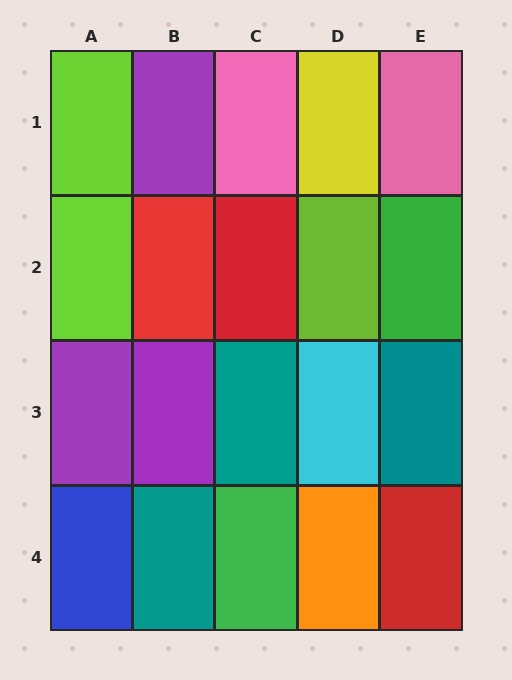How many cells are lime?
3 cells are lime.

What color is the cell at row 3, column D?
Cyan.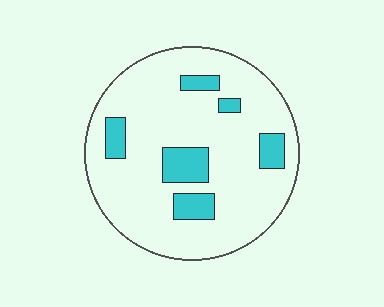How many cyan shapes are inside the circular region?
6.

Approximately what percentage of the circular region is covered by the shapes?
Approximately 15%.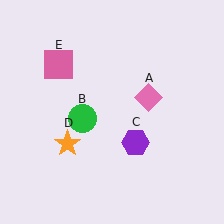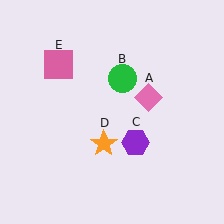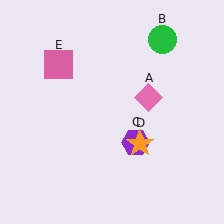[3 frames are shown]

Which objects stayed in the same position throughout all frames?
Pink diamond (object A) and purple hexagon (object C) and pink square (object E) remained stationary.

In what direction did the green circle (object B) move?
The green circle (object B) moved up and to the right.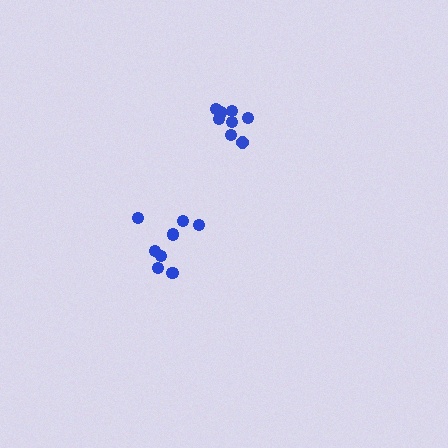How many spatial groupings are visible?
There are 2 spatial groupings.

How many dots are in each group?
Group 1: 8 dots, Group 2: 8 dots (16 total).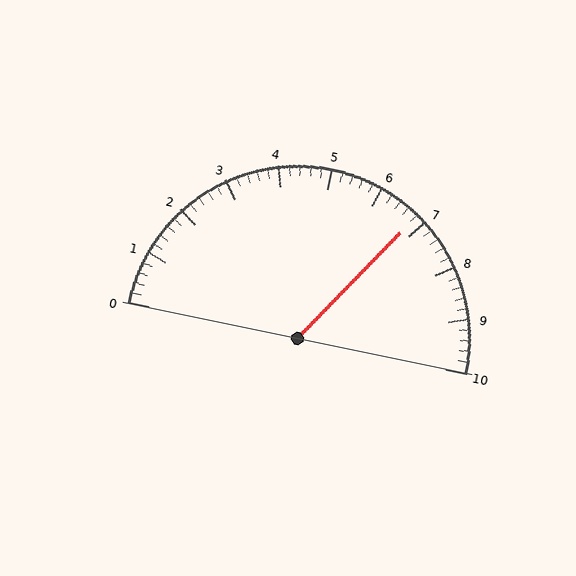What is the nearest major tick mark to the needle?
The nearest major tick mark is 7.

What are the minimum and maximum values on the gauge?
The gauge ranges from 0 to 10.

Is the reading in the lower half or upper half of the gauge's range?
The reading is in the upper half of the range (0 to 10).